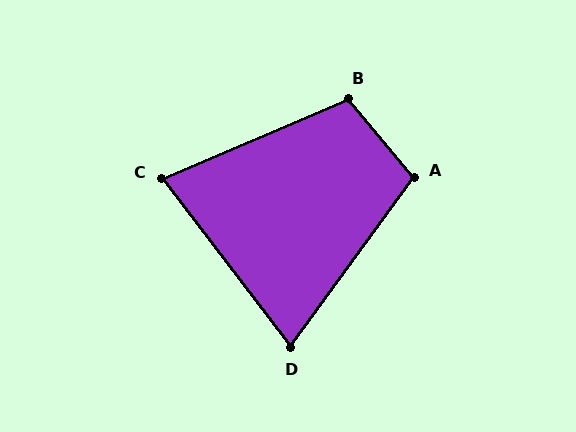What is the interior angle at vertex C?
Approximately 76 degrees (acute).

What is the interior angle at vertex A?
Approximately 104 degrees (obtuse).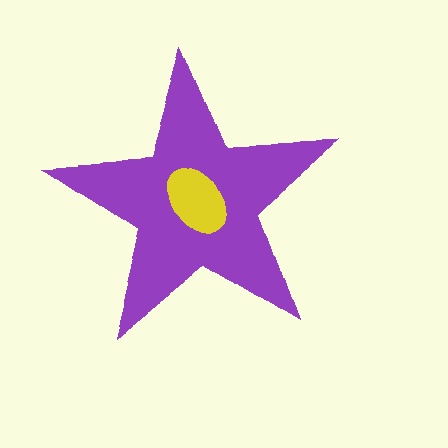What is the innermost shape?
The yellow ellipse.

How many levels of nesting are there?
2.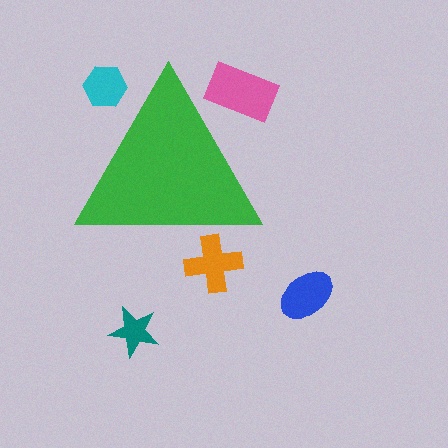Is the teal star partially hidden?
No, the teal star is fully visible.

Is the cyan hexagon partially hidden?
Yes, the cyan hexagon is partially hidden behind the green triangle.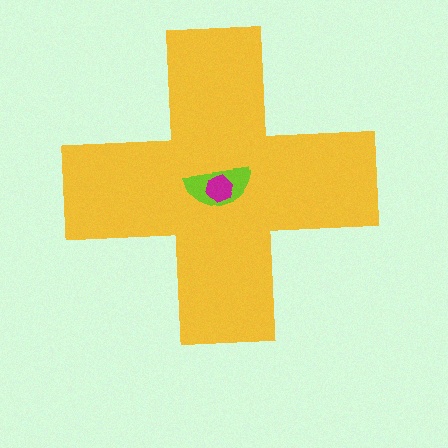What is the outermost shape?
The yellow cross.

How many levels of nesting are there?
3.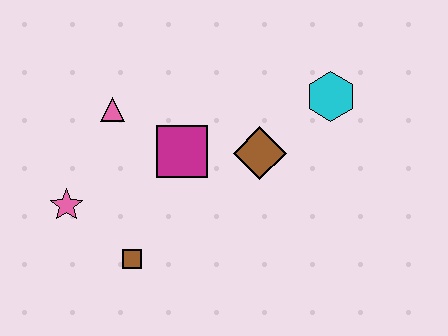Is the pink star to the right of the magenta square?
No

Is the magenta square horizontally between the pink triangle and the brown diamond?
Yes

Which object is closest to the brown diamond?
The magenta square is closest to the brown diamond.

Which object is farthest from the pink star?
The cyan hexagon is farthest from the pink star.